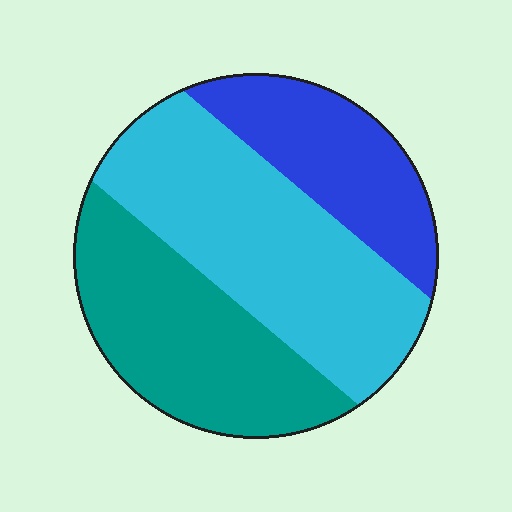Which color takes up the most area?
Cyan, at roughly 45%.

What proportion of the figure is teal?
Teal covers around 35% of the figure.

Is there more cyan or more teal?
Cyan.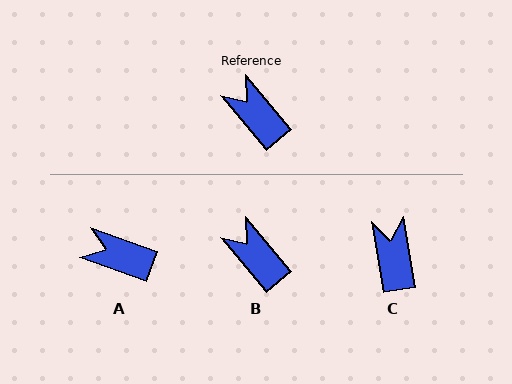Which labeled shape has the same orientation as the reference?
B.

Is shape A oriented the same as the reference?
No, it is off by about 30 degrees.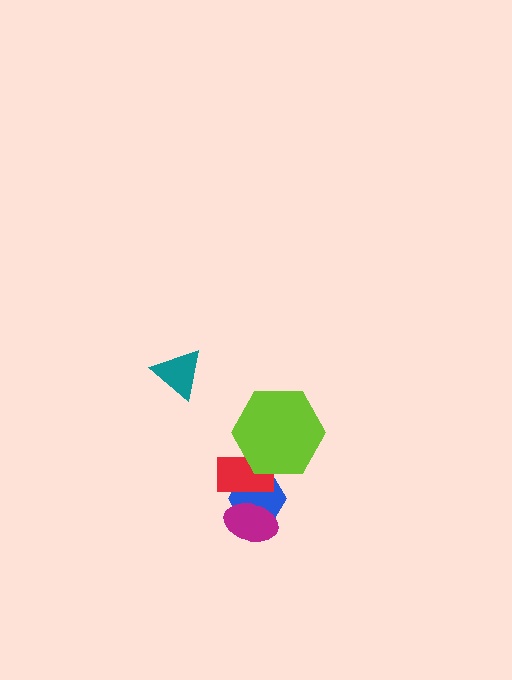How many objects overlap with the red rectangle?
3 objects overlap with the red rectangle.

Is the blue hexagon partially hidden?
Yes, it is partially covered by another shape.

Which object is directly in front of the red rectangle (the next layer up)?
The magenta ellipse is directly in front of the red rectangle.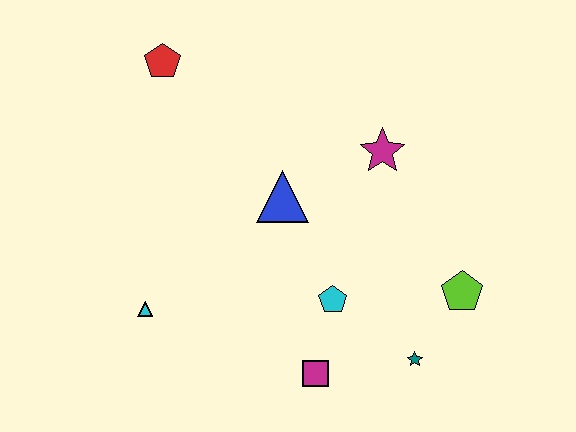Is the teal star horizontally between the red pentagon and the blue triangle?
No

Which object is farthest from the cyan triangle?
The lime pentagon is farthest from the cyan triangle.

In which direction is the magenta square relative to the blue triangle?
The magenta square is below the blue triangle.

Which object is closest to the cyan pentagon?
The magenta square is closest to the cyan pentagon.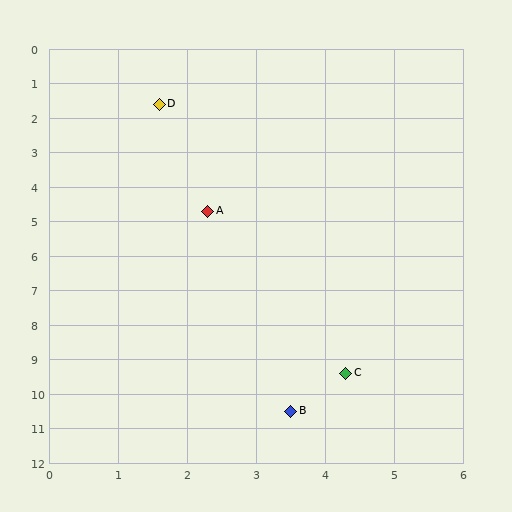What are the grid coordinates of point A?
Point A is at approximately (2.3, 4.7).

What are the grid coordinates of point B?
Point B is at approximately (3.5, 10.5).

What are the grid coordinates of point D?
Point D is at approximately (1.6, 1.6).